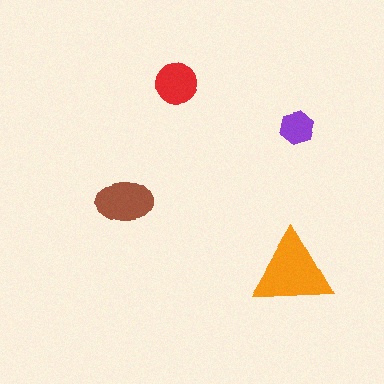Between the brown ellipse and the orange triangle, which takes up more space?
The orange triangle.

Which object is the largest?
The orange triangle.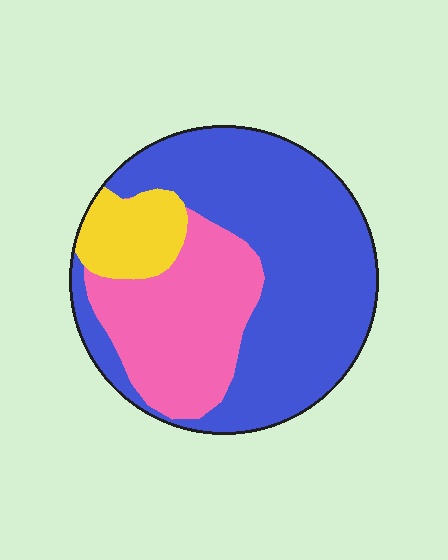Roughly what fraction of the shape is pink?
Pink takes up about one quarter (1/4) of the shape.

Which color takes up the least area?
Yellow, at roughly 10%.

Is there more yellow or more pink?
Pink.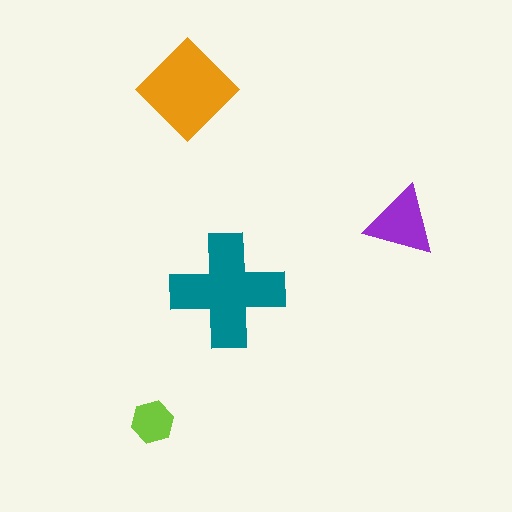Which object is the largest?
The teal cross.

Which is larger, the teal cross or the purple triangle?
The teal cross.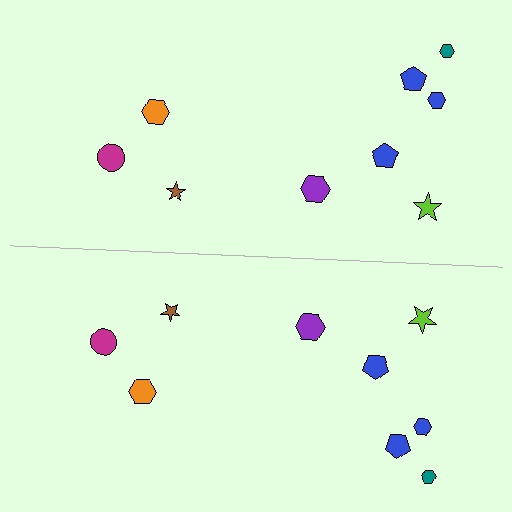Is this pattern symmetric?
Yes, this pattern has bilateral (reflection) symmetry.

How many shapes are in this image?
There are 18 shapes in this image.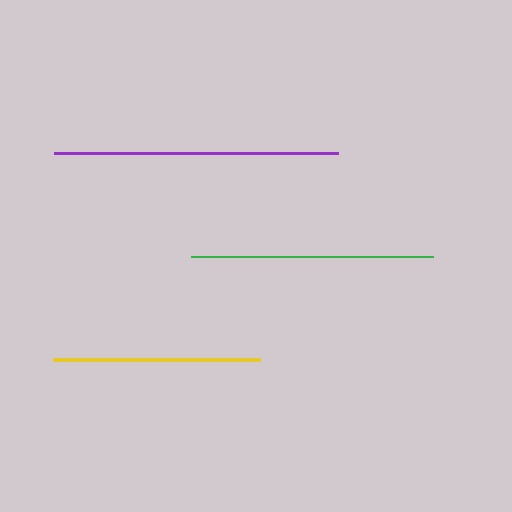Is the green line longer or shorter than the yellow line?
The green line is longer than the yellow line.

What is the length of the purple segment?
The purple segment is approximately 284 pixels long.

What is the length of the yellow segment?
The yellow segment is approximately 207 pixels long.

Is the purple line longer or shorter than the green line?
The purple line is longer than the green line.